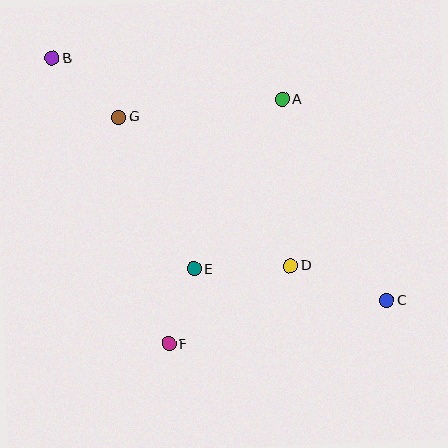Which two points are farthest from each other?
Points B and C are farthest from each other.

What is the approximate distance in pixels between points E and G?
The distance between E and G is approximately 169 pixels.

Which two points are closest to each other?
Points E and F are closest to each other.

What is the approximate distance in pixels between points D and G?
The distance between D and G is approximately 227 pixels.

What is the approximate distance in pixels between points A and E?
The distance between A and E is approximately 191 pixels.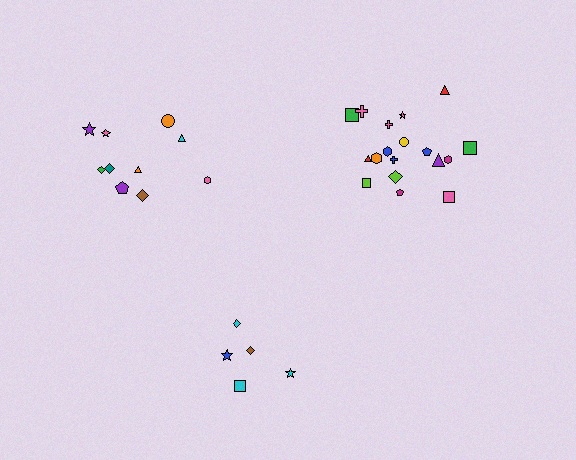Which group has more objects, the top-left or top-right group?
The top-right group.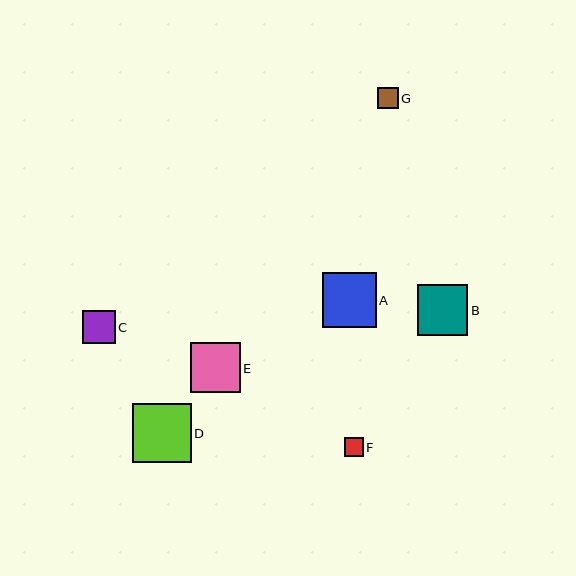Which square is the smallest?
Square F is the smallest with a size of approximately 19 pixels.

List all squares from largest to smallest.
From largest to smallest: D, A, B, E, C, G, F.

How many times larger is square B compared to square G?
Square B is approximately 2.4 times the size of square G.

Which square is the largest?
Square D is the largest with a size of approximately 59 pixels.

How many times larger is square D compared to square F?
Square D is approximately 3.1 times the size of square F.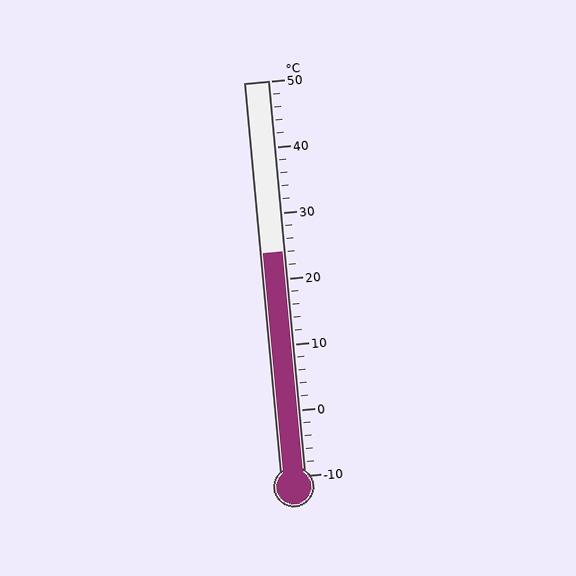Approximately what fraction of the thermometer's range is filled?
The thermometer is filled to approximately 55% of its range.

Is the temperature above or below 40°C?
The temperature is below 40°C.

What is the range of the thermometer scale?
The thermometer scale ranges from -10°C to 50°C.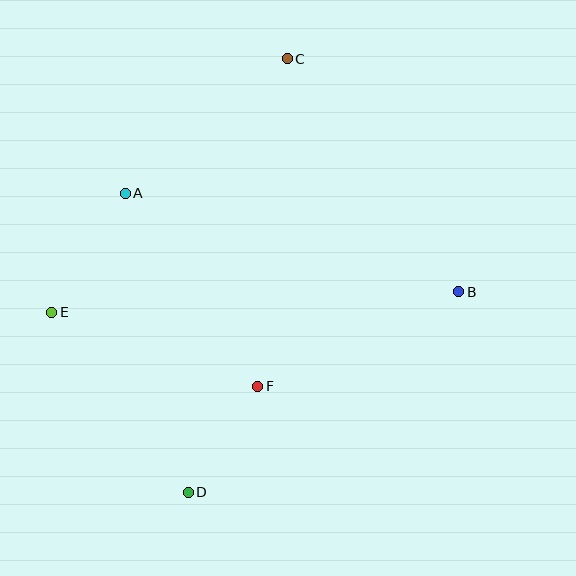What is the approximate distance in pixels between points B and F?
The distance between B and F is approximately 222 pixels.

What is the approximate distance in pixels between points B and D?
The distance between B and D is approximately 337 pixels.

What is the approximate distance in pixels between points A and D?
The distance between A and D is approximately 305 pixels.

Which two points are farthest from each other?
Points C and D are farthest from each other.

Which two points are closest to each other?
Points D and F are closest to each other.